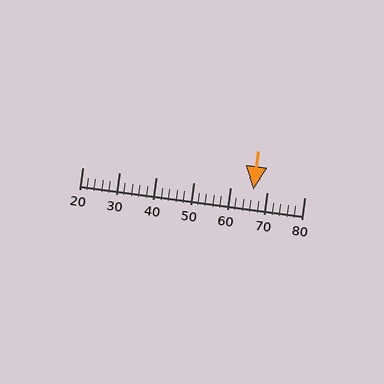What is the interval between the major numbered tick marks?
The major tick marks are spaced 10 units apart.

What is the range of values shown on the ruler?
The ruler shows values from 20 to 80.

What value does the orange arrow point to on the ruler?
The orange arrow points to approximately 66.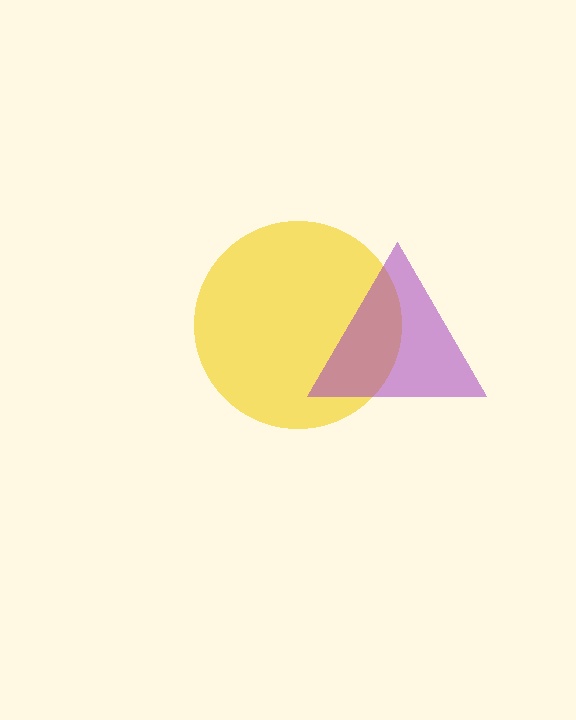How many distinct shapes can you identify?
There are 2 distinct shapes: a yellow circle, a purple triangle.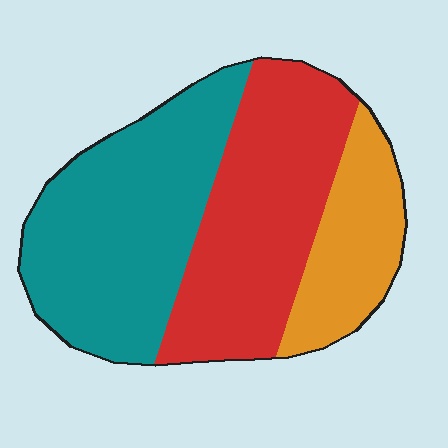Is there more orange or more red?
Red.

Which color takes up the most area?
Teal, at roughly 40%.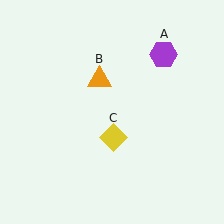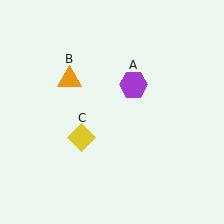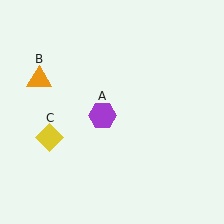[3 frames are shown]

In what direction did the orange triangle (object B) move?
The orange triangle (object B) moved left.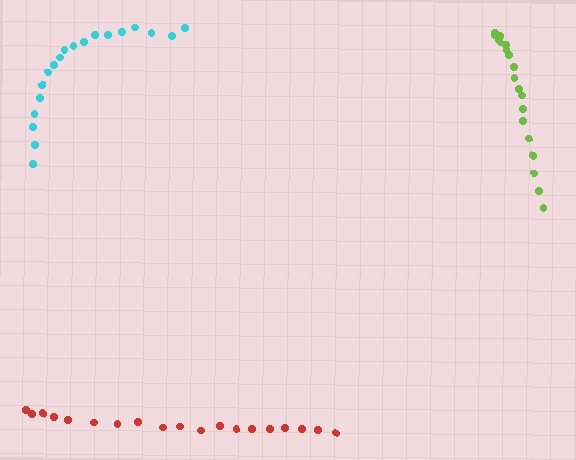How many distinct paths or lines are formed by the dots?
There are 3 distinct paths.